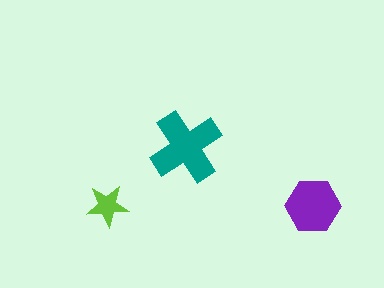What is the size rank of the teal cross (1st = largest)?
1st.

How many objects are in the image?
There are 3 objects in the image.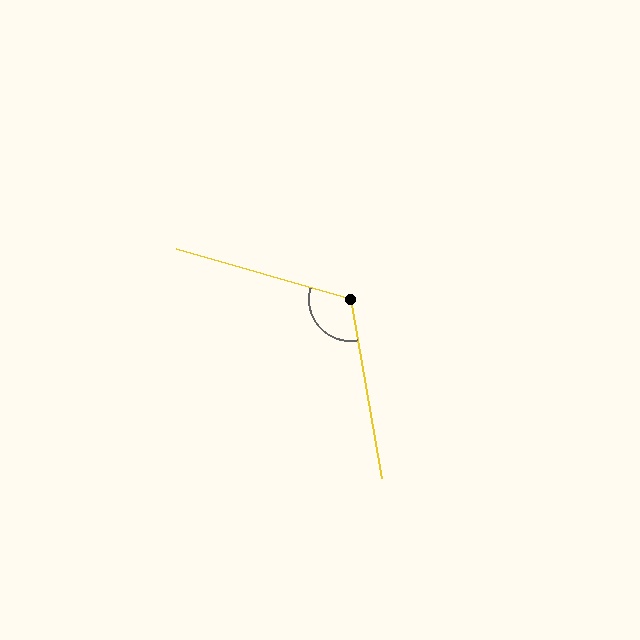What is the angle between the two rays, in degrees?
Approximately 116 degrees.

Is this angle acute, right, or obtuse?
It is obtuse.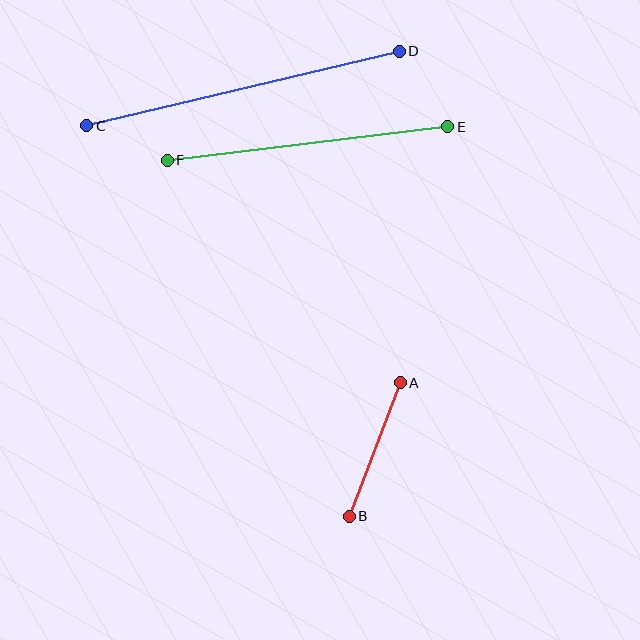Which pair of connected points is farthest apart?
Points C and D are farthest apart.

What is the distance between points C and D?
The distance is approximately 322 pixels.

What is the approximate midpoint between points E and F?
The midpoint is at approximately (308, 144) pixels.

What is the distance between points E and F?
The distance is approximately 282 pixels.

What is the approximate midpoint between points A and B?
The midpoint is at approximately (375, 449) pixels.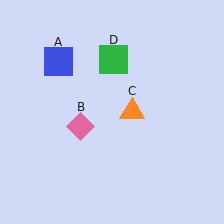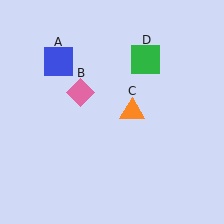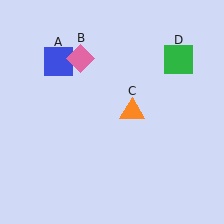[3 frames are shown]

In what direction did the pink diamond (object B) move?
The pink diamond (object B) moved up.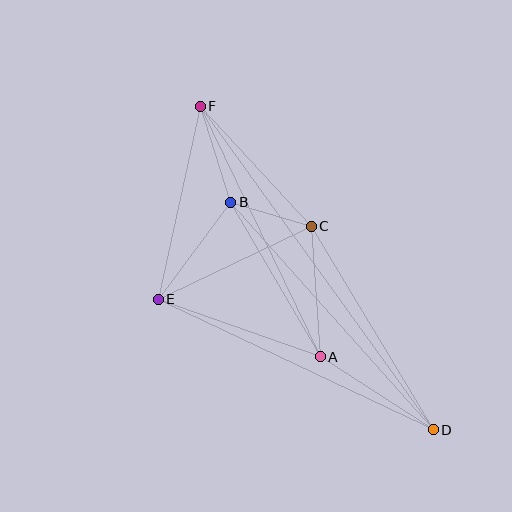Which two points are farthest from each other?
Points D and F are farthest from each other.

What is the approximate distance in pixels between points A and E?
The distance between A and E is approximately 172 pixels.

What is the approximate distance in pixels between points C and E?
The distance between C and E is approximately 170 pixels.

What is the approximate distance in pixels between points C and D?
The distance between C and D is approximately 237 pixels.